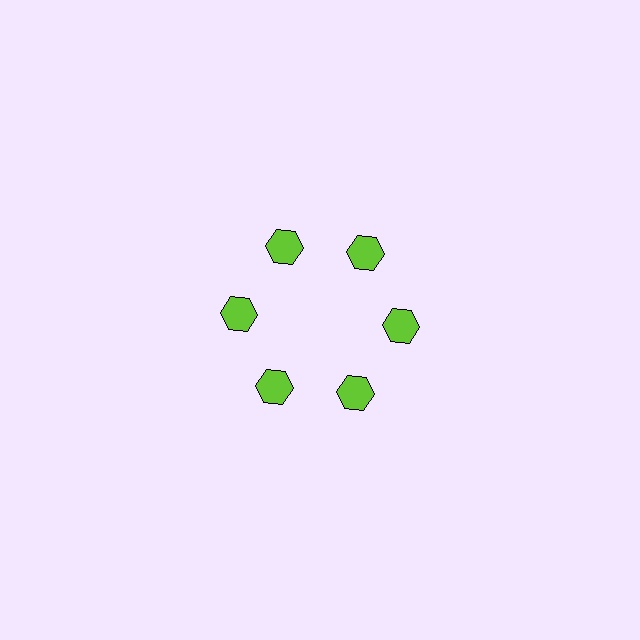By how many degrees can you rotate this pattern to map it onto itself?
The pattern maps onto itself every 60 degrees of rotation.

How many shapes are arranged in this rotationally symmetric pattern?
There are 6 shapes, arranged in 6 groups of 1.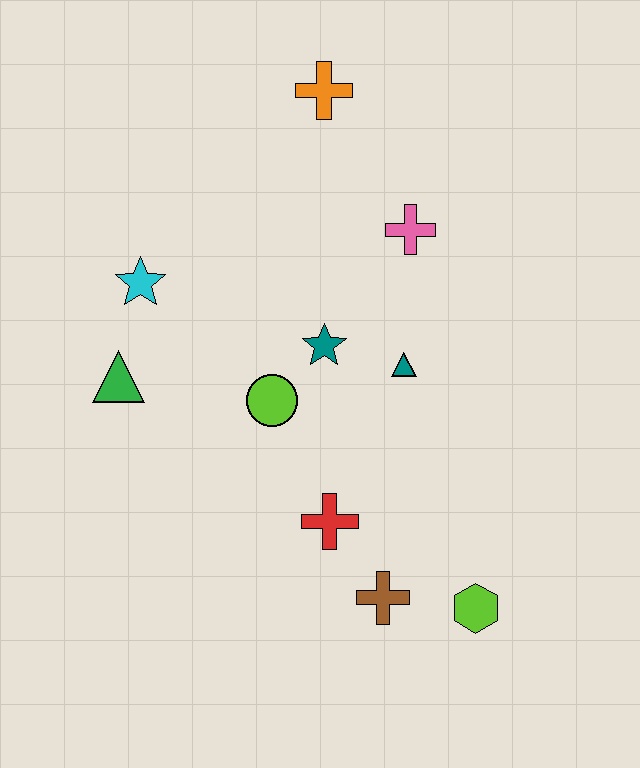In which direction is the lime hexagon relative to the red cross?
The lime hexagon is to the right of the red cross.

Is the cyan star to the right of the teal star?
No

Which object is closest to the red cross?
The brown cross is closest to the red cross.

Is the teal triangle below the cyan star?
Yes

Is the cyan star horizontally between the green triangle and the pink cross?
Yes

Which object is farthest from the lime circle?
The orange cross is farthest from the lime circle.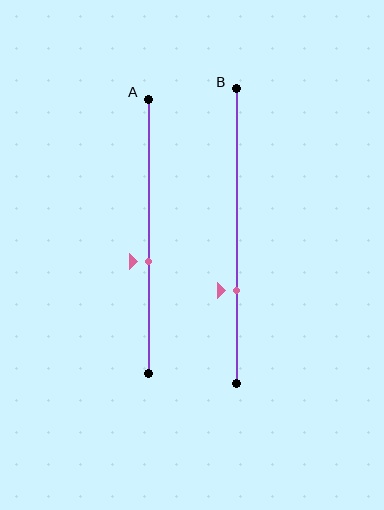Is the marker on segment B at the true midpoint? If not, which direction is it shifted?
No, the marker on segment B is shifted downward by about 19% of the segment length.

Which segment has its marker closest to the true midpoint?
Segment A has its marker closest to the true midpoint.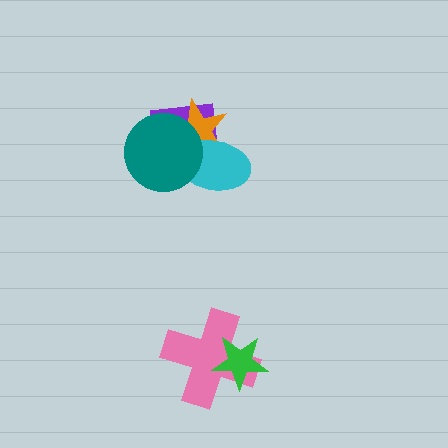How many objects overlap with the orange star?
3 objects overlap with the orange star.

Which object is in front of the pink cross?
The green star is in front of the pink cross.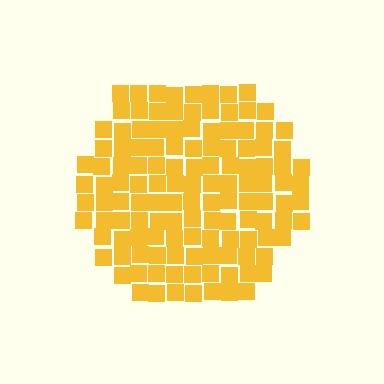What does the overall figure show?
The overall figure shows a hexagon.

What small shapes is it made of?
It is made of small squares.